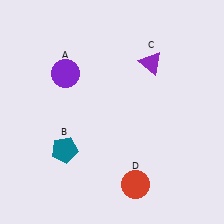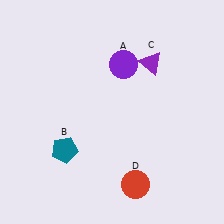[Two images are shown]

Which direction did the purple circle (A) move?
The purple circle (A) moved right.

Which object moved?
The purple circle (A) moved right.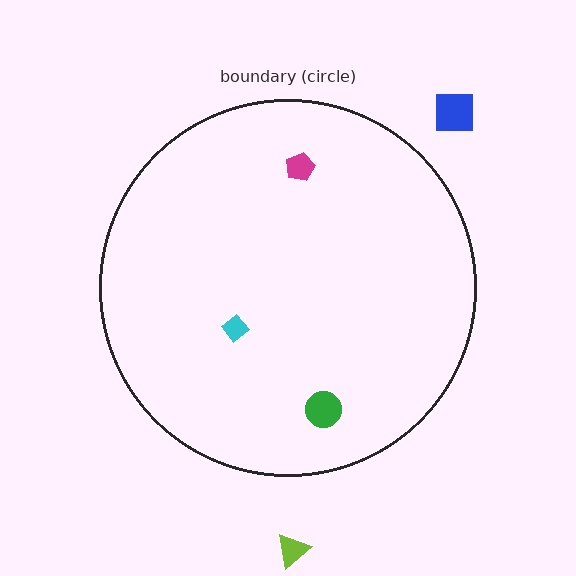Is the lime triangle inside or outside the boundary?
Outside.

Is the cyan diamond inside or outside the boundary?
Inside.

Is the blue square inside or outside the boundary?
Outside.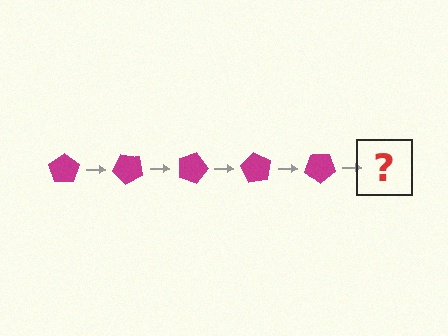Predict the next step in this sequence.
The next step is a magenta pentagon rotated 225 degrees.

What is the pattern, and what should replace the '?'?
The pattern is that the pentagon rotates 45 degrees each step. The '?' should be a magenta pentagon rotated 225 degrees.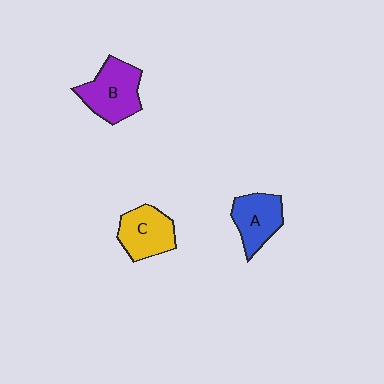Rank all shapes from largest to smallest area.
From largest to smallest: B (purple), C (yellow), A (blue).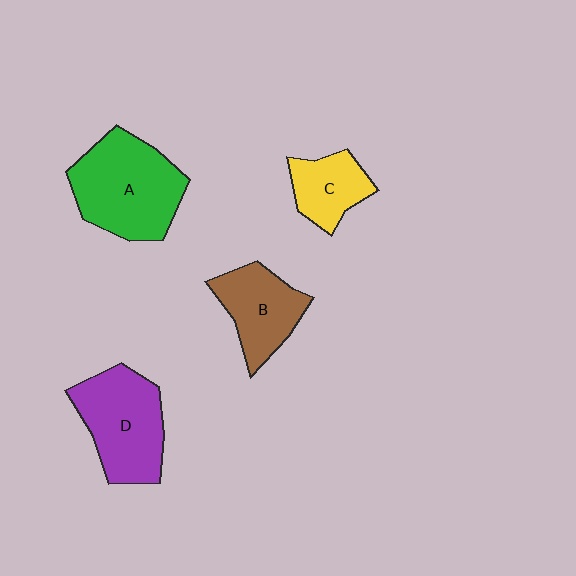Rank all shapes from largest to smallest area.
From largest to smallest: A (green), D (purple), B (brown), C (yellow).